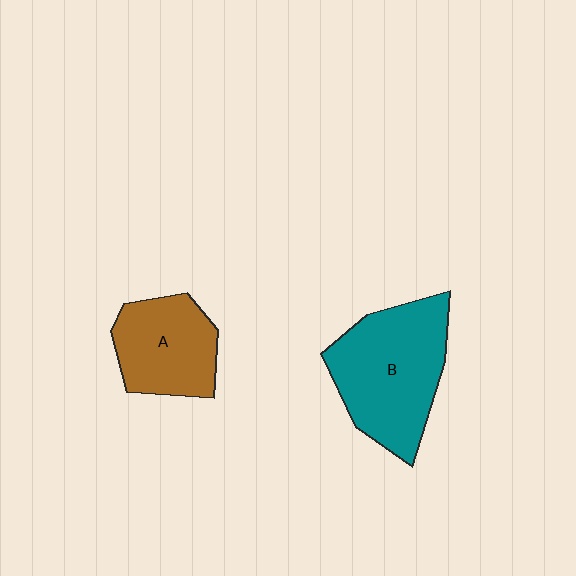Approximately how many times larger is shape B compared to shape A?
Approximately 1.5 times.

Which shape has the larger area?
Shape B (teal).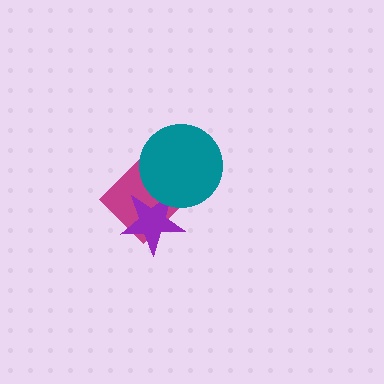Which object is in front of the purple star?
The teal circle is in front of the purple star.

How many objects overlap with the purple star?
2 objects overlap with the purple star.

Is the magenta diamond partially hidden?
Yes, it is partially covered by another shape.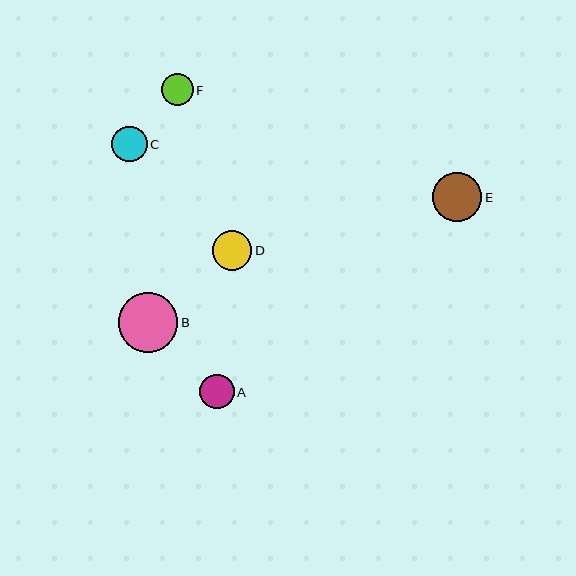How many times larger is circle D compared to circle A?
Circle D is approximately 1.1 times the size of circle A.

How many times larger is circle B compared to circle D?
Circle B is approximately 1.5 times the size of circle D.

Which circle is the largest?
Circle B is the largest with a size of approximately 60 pixels.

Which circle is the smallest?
Circle F is the smallest with a size of approximately 32 pixels.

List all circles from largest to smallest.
From largest to smallest: B, E, D, C, A, F.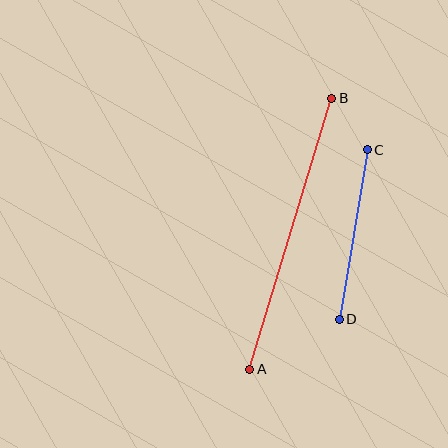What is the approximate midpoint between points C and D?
The midpoint is at approximately (353, 235) pixels.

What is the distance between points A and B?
The distance is approximately 283 pixels.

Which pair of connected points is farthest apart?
Points A and B are farthest apart.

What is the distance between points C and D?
The distance is approximately 172 pixels.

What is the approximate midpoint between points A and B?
The midpoint is at approximately (291, 234) pixels.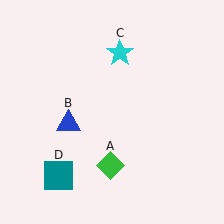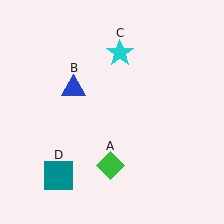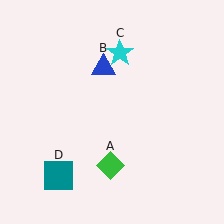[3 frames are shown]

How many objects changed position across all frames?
1 object changed position: blue triangle (object B).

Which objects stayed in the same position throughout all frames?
Green diamond (object A) and cyan star (object C) and teal square (object D) remained stationary.